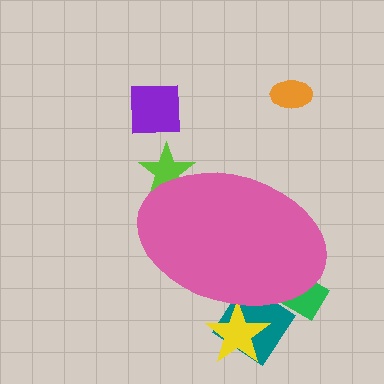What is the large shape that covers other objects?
A pink ellipse.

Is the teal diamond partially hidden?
Yes, the teal diamond is partially hidden behind the pink ellipse.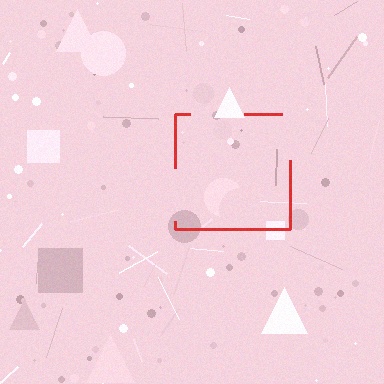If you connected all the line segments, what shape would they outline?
They would outline a square.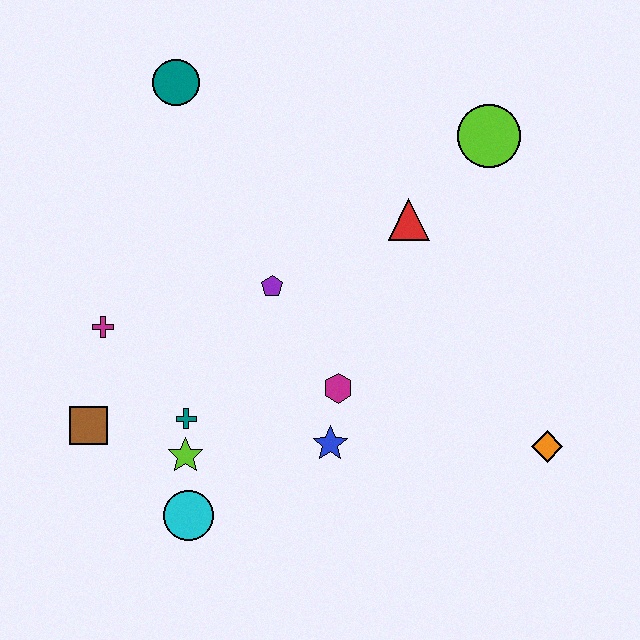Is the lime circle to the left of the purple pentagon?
No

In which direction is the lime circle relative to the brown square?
The lime circle is to the right of the brown square.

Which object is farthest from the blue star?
The teal circle is farthest from the blue star.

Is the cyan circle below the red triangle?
Yes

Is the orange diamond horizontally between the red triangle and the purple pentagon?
No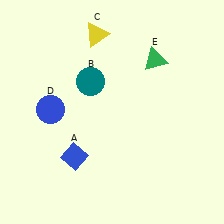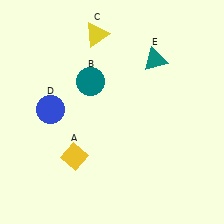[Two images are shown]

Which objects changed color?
A changed from blue to yellow. E changed from green to teal.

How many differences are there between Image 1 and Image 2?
There are 2 differences between the two images.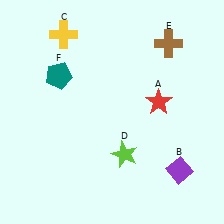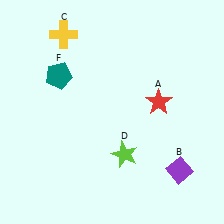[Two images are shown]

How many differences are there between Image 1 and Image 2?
There is 1 difference between the two images.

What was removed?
The brown cross (E) was removed in Image 2.